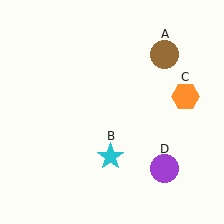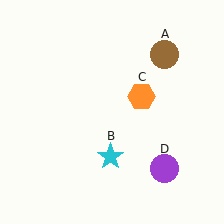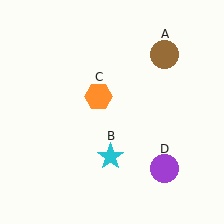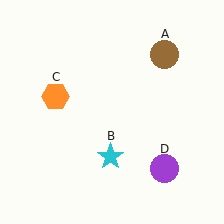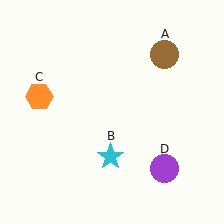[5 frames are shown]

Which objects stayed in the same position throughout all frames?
Brown circle (object A) and cyan star (object B) and purple circle (object D) remained stationary.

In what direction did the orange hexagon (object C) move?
The orange hexagon (object C) moved left.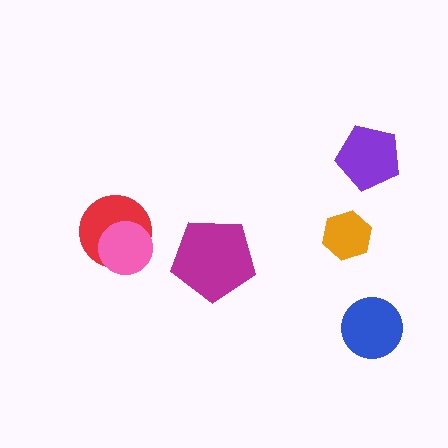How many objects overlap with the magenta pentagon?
0 objects overlap with the magenta pentagon.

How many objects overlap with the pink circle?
1 object overlaps with the pink circle.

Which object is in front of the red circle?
The pink circle is in front of the red circle.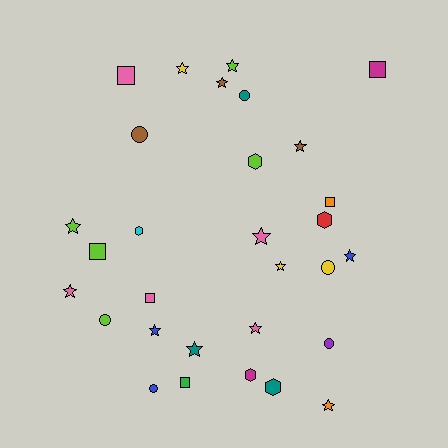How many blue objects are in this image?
There are 3 blue objects.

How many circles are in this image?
There are 6 circles.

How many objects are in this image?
There are 30 objects.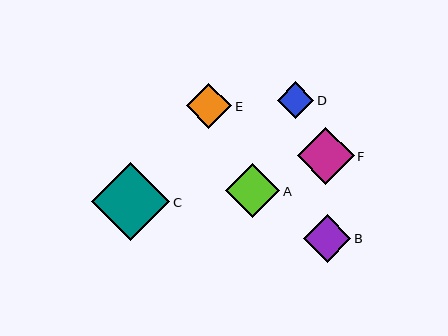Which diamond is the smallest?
Diamond D is the smallest with a size of approximately 36 pixels.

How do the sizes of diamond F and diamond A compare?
Diamond F and diamond A are approximately the same size.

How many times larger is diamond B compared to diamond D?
Diamond B is approximately 1.3 times the size of diamond D.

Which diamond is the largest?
Diamond C is the largest with a size of approximately 78 pixels.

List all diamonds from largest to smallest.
From largest to smallest: C, F, A, B, E, D.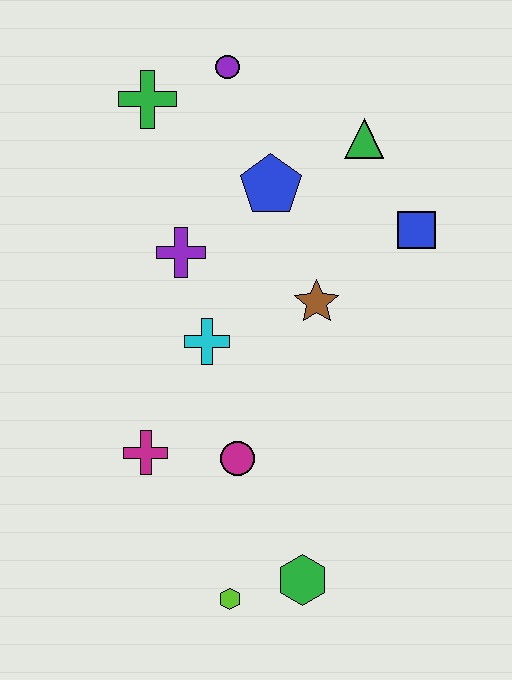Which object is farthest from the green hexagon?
The purple circle is farthest from the green hexagon.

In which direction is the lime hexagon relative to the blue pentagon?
The lime hexagon is below the blue pentagon.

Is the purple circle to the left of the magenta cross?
No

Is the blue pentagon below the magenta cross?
No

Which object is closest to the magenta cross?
The magenta circle is closest to the magenta cross.